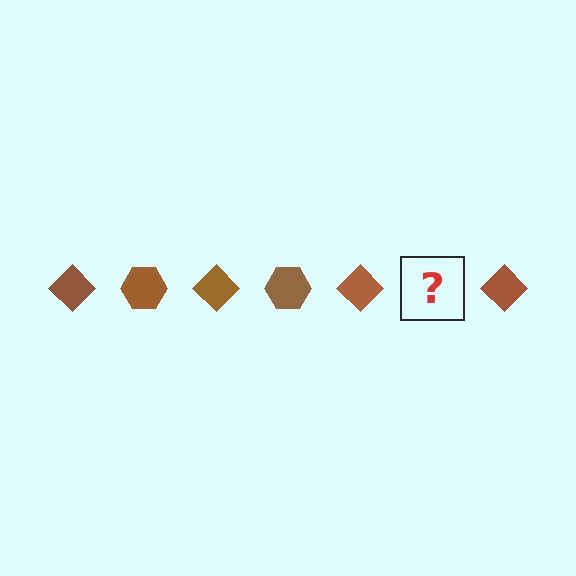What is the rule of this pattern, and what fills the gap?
The rule is that the pattern cycles through diamond, hexagon shapes in brown. The gap should be filled with a brown hexagon.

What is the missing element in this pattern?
The missing element is a brown hexagon.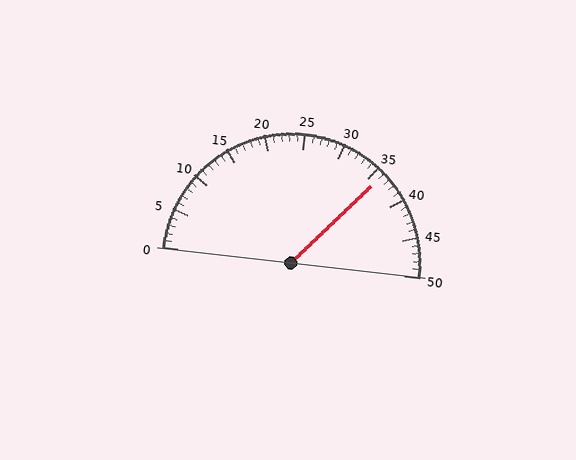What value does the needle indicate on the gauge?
The needle indicates approximately 36.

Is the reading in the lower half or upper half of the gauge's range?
The reading is in the upper half of the range (0 to 50).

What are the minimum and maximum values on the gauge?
The gauge ranges from 0 to 50.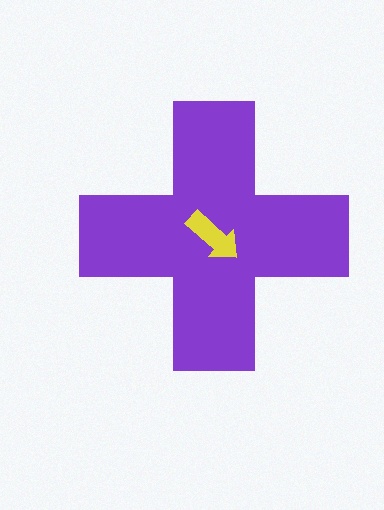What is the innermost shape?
The yellow arrow.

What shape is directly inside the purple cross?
The yellow arrow.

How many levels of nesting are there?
2.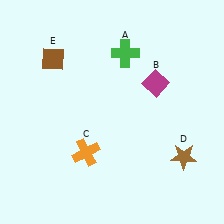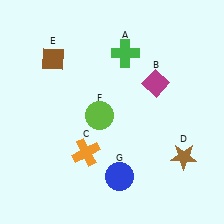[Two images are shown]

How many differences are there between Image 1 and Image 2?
There are 2 differences between the two images.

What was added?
A lime circle (F), a blue circle (G) were added in Image 2.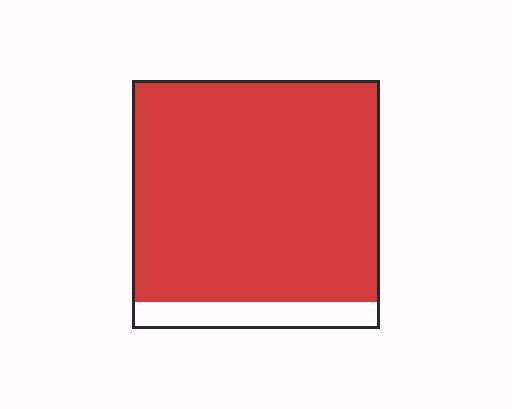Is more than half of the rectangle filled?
Yes.